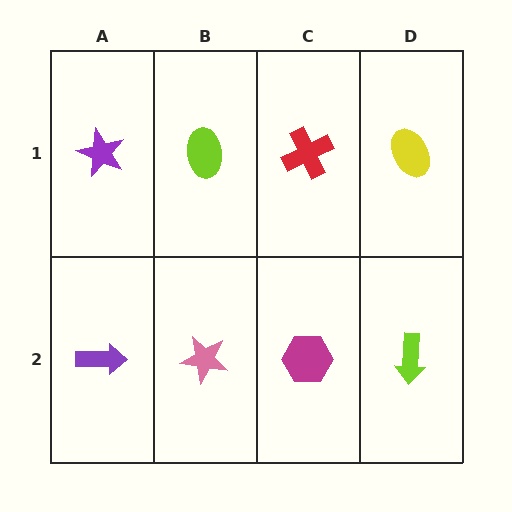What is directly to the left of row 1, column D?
A red cross.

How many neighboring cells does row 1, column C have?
3.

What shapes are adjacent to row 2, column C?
A red cross (row 1, column C), a pink star (row 2, column B), a lime arrow (row 2, column D).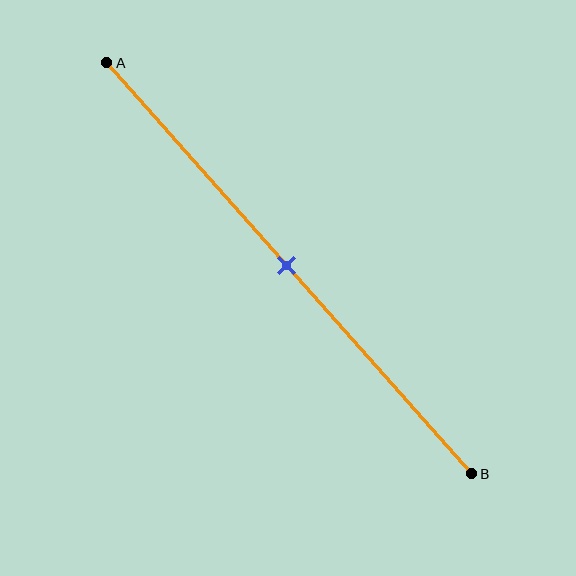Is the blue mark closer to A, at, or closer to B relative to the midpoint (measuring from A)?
The blue mark is approximately at the midpoint of segment AB.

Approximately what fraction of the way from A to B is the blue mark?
The blue mark is approximately 50% of the way from A to B.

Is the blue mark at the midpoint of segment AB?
Yes, the mark is approximately at the midpoint.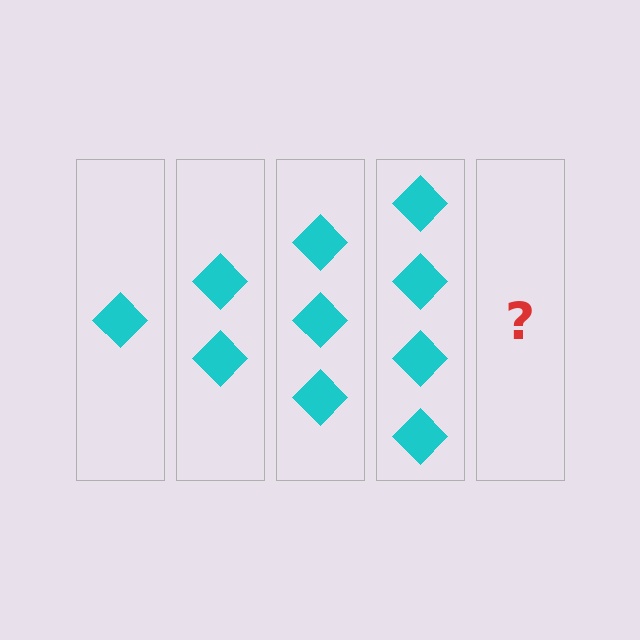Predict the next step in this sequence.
The next step is 5 diamonds.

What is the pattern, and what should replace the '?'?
The pattern is that each step adds one more diamond. The '?' should be 5 diamonds.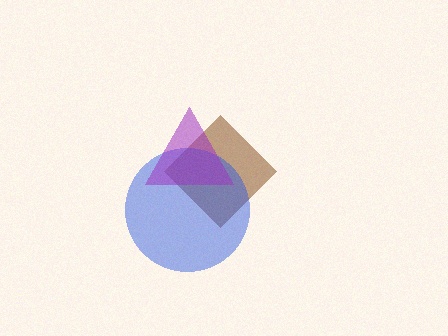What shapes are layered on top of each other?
The layered shapes are: a brown diamond, a blue circle, a purple triangle.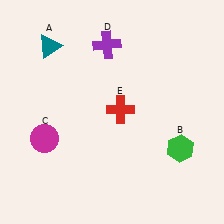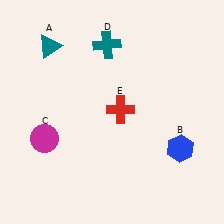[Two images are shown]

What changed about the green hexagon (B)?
In Image 1, B is green. In Image 2, it changed to blue.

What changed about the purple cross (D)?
In Image 1, D is purple. In Image 2, it changed to teal.